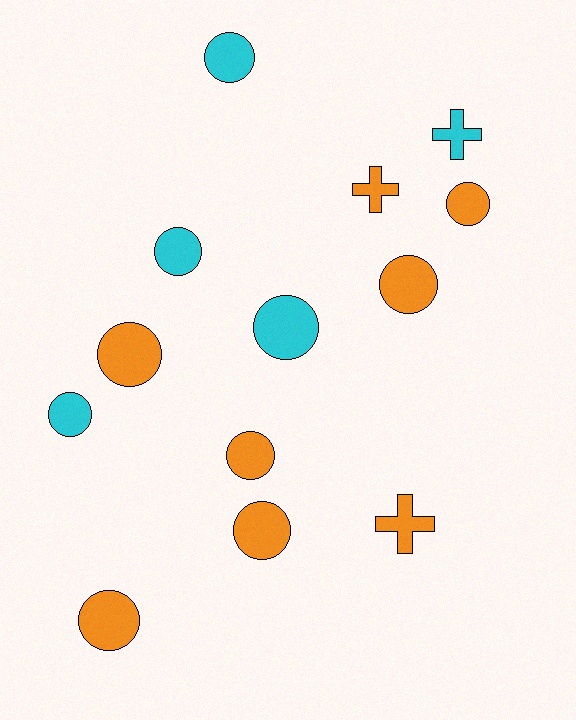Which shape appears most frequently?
Circle, with 10 objects.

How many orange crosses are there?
There are 2 orange crosses.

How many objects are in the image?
There are 13 objects.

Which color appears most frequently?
Orange, with 8 objects.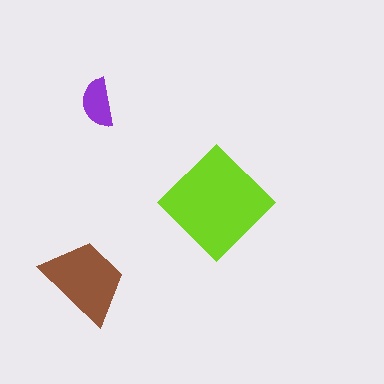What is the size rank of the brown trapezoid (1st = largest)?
2nd.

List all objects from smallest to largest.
The purple semicircle, the brown trapezoid, the lime diamond.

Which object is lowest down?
The brown trapezoid is bottommost.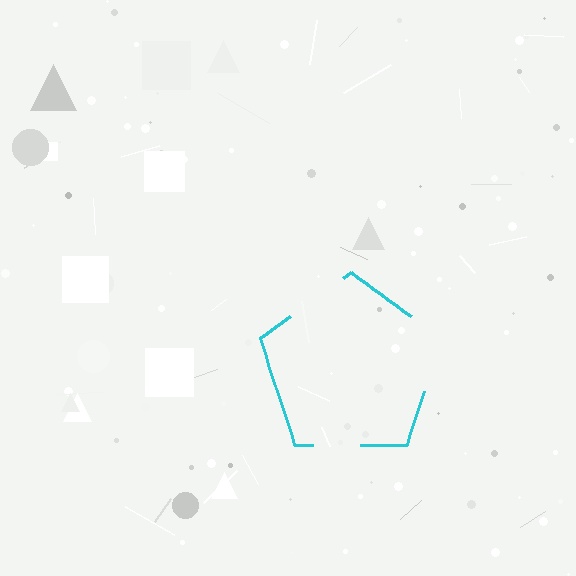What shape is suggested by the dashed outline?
The dashed outline suggests a pentagon.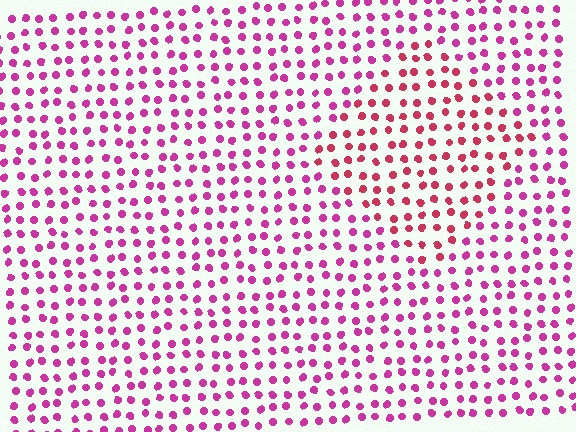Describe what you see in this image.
The image is filled with small magenta elements in a uniform arrangement. A diamond-shaped region is visible where the elements are tinted to a slightly different hue, forming a subtle color boundary.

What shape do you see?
I see a diamond.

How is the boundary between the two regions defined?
The boundary is defined purely by a slight shift in hue (about 29 degrees). Spacing, size, and orientation are identical on both sides.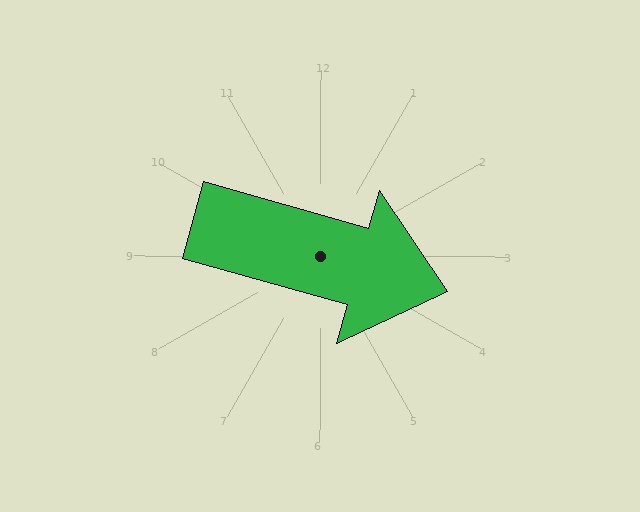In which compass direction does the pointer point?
East.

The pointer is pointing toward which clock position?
Roughly 4 o'clock.